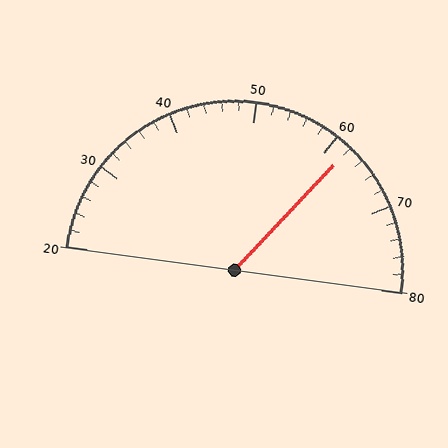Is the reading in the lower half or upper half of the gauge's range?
The reading is in the upper half of the range (20 to 80).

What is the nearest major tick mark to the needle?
The nearest major tick mark is 60.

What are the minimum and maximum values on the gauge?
The gauge ranges from 20 to 80.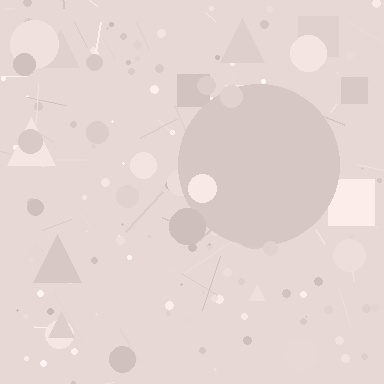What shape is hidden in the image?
A circle is hidden in the image.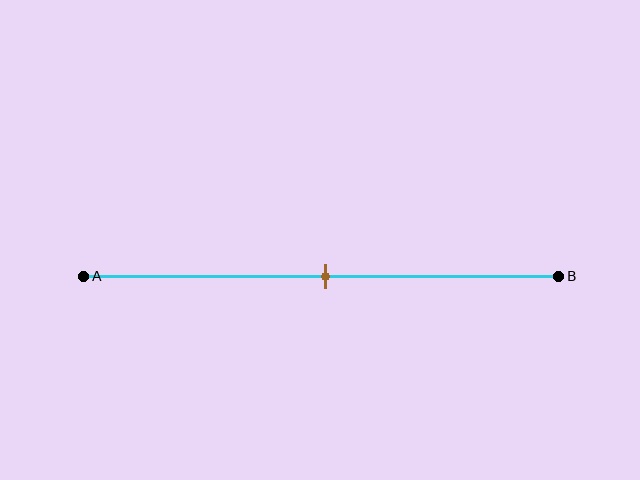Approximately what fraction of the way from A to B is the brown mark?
The brown mark is approximately 50% of the way from A to B.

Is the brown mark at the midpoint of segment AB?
Yes, the mark is approximately at the midpoint.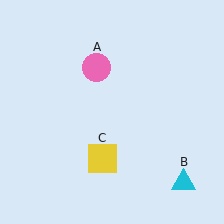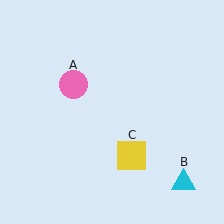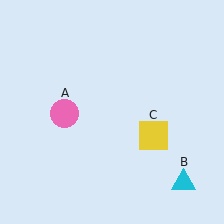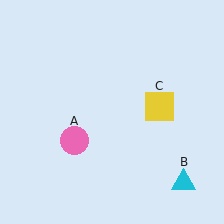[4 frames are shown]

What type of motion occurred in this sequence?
The pink circle (object A), yellow square (object C) rotated counterclockwise around the center of the scene.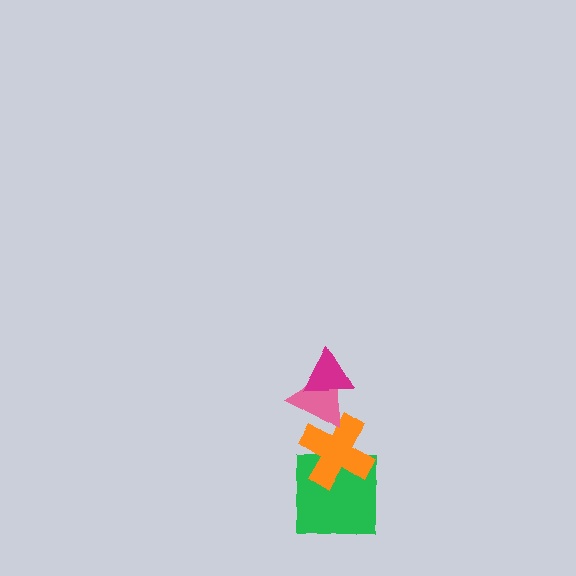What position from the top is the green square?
The green square is 4th from the top.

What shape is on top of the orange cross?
The pink triangle is on top of the orange cross.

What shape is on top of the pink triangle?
The magenta triangle is on top of the pink triangle.